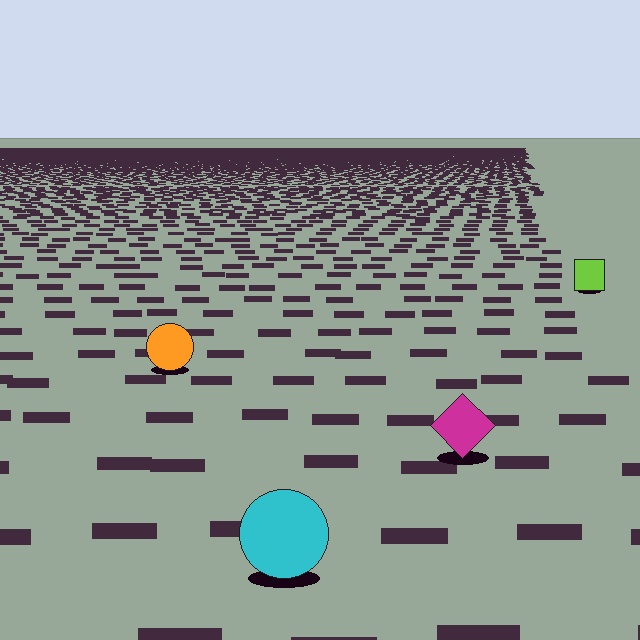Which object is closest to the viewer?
The cyan circle is closest. The texture marks near it are larger and more spread out.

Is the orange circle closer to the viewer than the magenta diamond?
No. The magenta diamond is closer — you can tell from the texture gradient: the ground texture is coarser near it.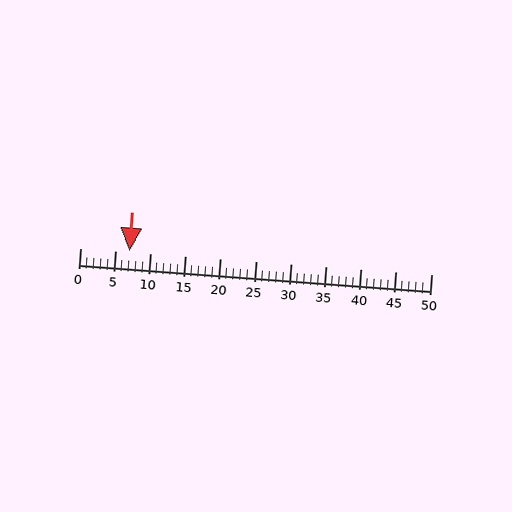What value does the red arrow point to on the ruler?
The red arrow points to approximately 7.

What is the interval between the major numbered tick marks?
The major tick marks are spaced 5 units apart.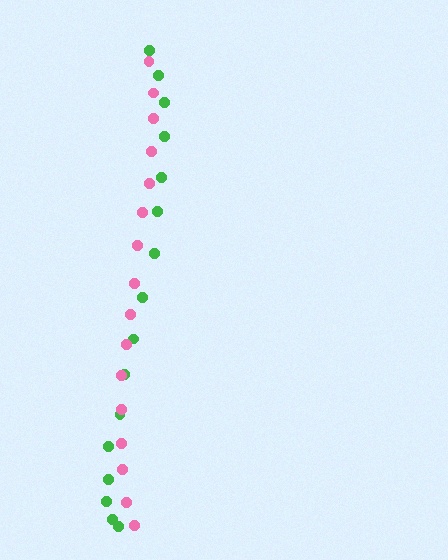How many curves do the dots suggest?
There are 2 distinct paths.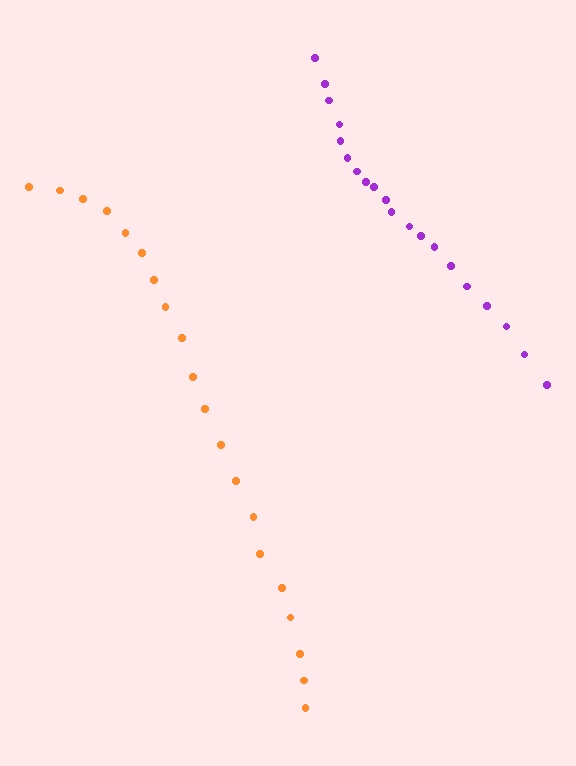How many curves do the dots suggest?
There are 2 distinct paths.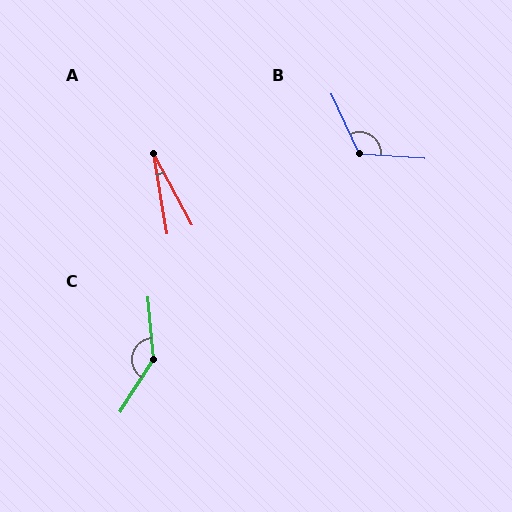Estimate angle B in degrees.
Approximately 119 degrees.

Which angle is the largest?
C, at approximately 143 degrees.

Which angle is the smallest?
A, at approximately 19 degrees.